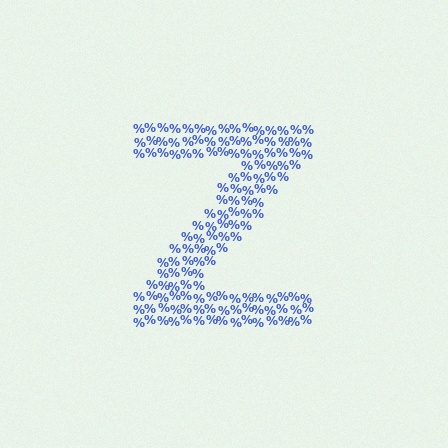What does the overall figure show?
The overall figure shows the letter Z.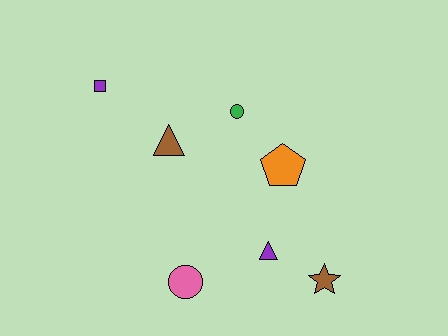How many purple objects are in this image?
There are 2 purple objects.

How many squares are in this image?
There is 1 square.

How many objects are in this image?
There are 7 objects.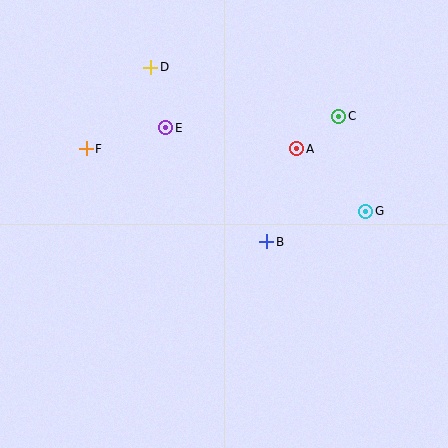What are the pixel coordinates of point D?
Point D is at (151, 67).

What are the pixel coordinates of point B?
Point B is at (267, 242).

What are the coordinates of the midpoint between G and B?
The midpoint between G and B is at (316, 227).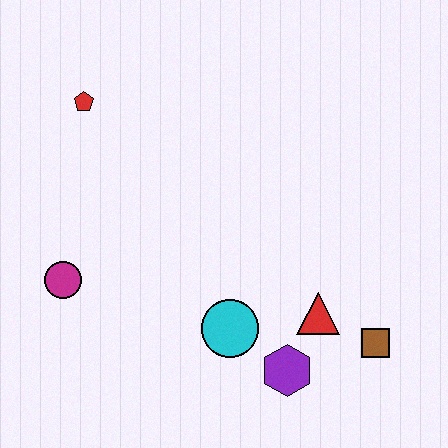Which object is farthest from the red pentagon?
The brown square is farthest from the red pentagon.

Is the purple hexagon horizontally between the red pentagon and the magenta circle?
No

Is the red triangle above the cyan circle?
Yes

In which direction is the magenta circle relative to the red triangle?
The magenta circle is to the left of the red triangle.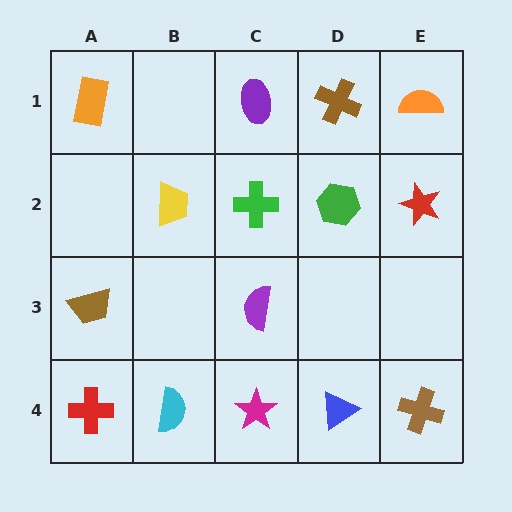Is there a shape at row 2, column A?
No, that cell is empty.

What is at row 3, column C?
A purple semicircle.